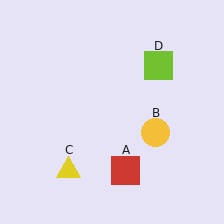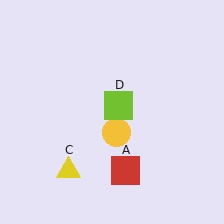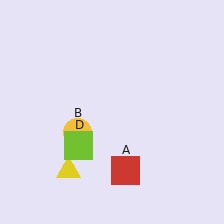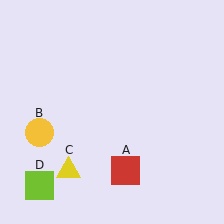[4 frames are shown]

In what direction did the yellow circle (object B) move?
The yellow circle (object B) moved left.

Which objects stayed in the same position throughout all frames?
Red square (object A) and yellow triangle (object C) remained stationary.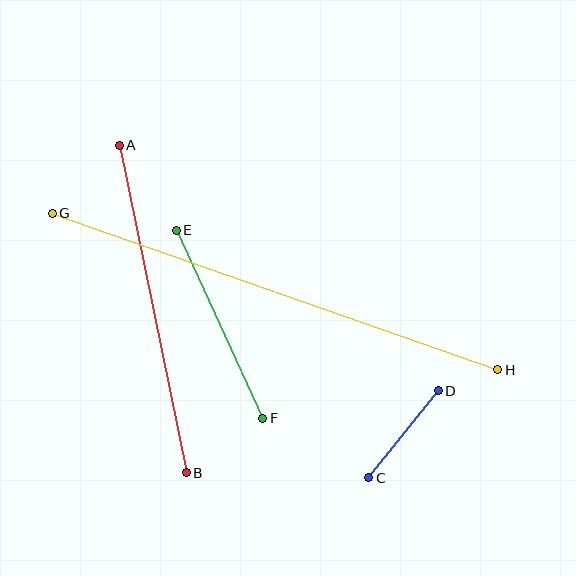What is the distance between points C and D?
The distance is approximately 111 pixels.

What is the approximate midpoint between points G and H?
The midpoint is at approximately (275, 292) pixels.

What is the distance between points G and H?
The distance is approximately 472 pixels.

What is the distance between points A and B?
The distance is approximately 335 pixels.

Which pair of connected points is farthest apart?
Points G and H are farthest apart.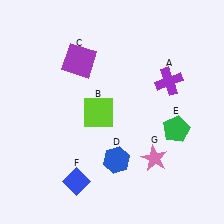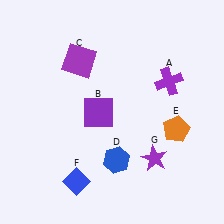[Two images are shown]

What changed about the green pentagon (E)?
In Image 1, E is green. In Image 2, it changed to orange.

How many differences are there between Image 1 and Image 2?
There are 3 differences between the two images.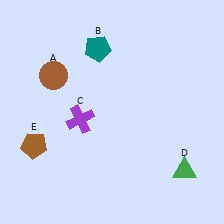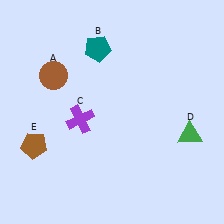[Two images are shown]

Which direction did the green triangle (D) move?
The green triangle (D) moved up.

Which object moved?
The green triangle (D) moved up.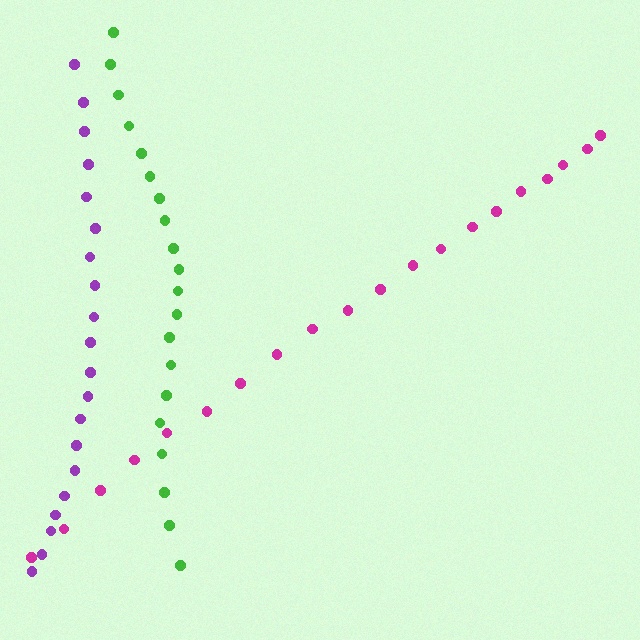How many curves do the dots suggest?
There are 3 distinct paths.